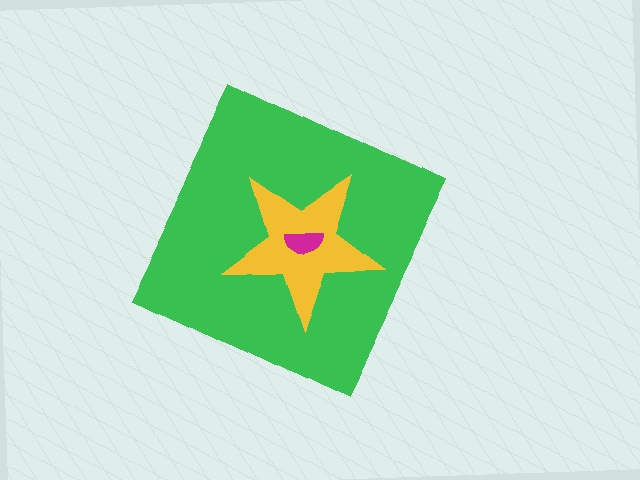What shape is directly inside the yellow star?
The magenta semicircle.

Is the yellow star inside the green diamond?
Yes.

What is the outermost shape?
The green diamond.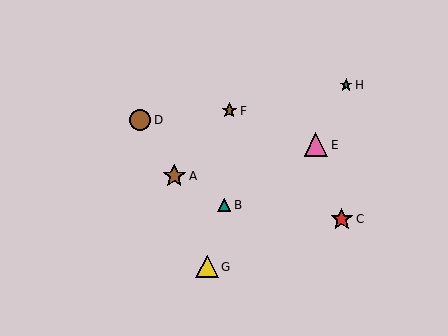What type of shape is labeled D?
Shape D is a brown circle.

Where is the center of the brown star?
The center of the brown star is at (229, 111).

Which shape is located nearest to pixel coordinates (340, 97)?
The teal star (labeled H) at (346, 85) is nearest to that location.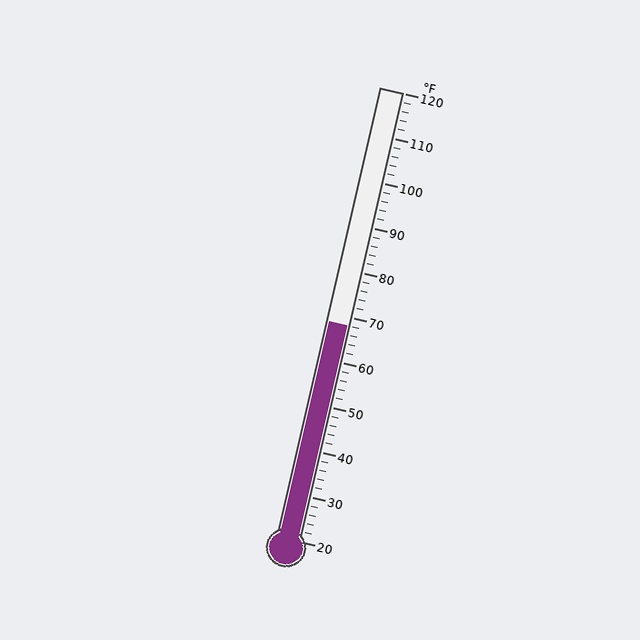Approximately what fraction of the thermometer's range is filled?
The thermometer is filled to approximately 50% of its range.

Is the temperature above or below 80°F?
The temperature is below 80°F.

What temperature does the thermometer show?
The thermometer shows approximately 68°F.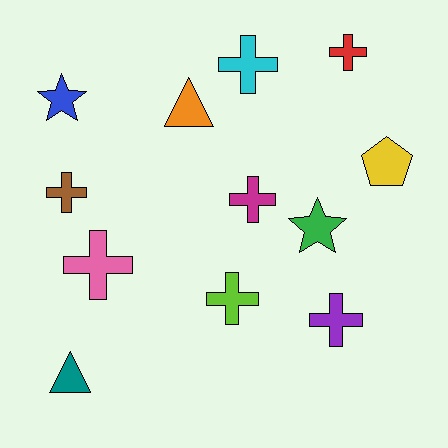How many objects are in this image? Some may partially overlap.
There are 12 objects.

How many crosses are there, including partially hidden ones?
There are 7 crosses.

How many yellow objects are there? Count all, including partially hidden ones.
There is 1 yellow object.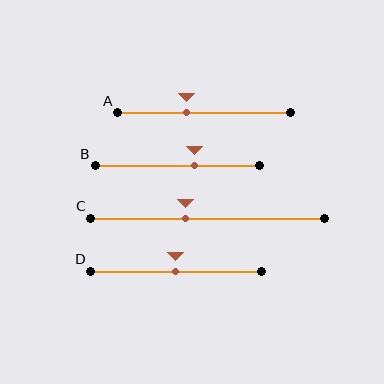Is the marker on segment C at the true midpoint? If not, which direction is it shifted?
No, the marker on segment C is shifted to the left by about 9% of the segment length.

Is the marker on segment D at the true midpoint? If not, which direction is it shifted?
Yes, the marker on segment D is at the true midpoint.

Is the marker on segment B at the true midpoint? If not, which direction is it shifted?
No, the marker on segment B is shifted to the right by about 11% of the segment length.